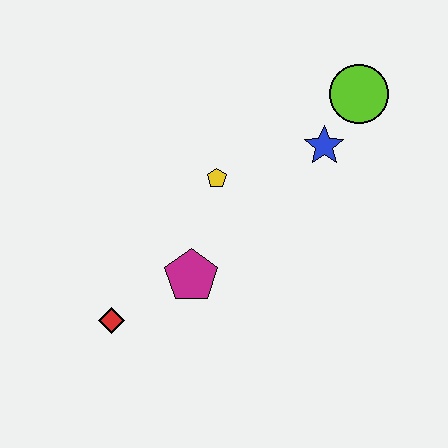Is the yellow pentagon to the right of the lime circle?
No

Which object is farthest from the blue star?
The red diamond is farthest from the blue star.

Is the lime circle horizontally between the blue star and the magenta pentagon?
No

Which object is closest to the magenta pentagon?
The red diamond is closest to the magenta pentagon.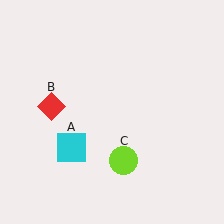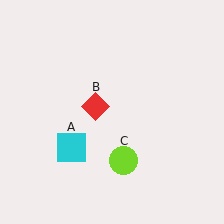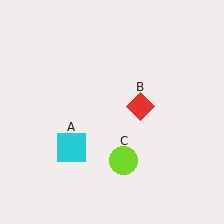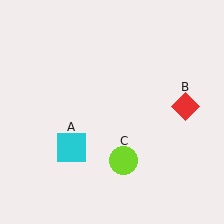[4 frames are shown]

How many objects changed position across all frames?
1 object changed position: red diamond (object B).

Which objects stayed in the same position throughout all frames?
Cyan square (object A) and lime circle (object C) remained stationary.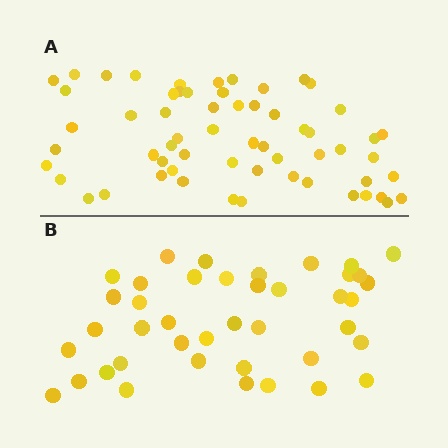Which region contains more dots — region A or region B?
Region A (the top region) has more dots.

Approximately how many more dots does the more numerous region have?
Region A has approximately 20 more dots than region B.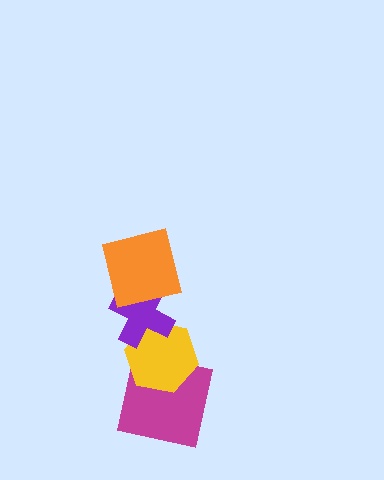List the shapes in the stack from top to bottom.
From top to bottom: the orange square, the purple cross, the yellow hexagon, the magenta square.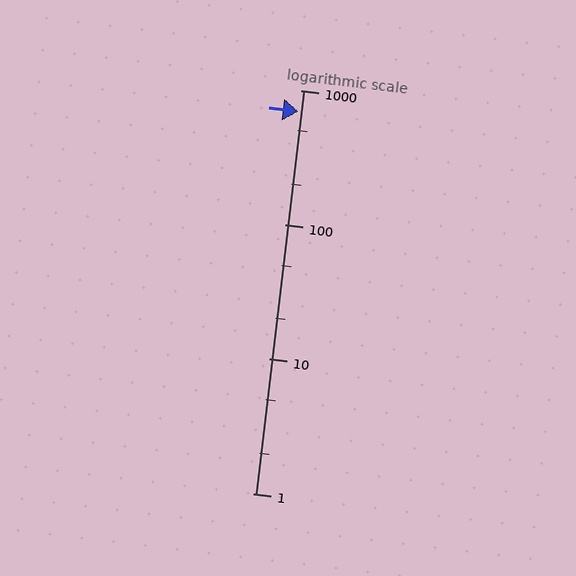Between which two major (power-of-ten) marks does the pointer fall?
The pointer is between 100 and 1000.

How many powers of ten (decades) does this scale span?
The scale spans 3 decades, from 1 to 1000.